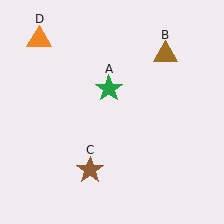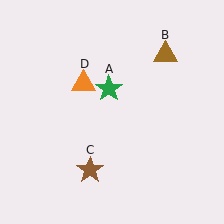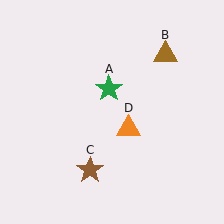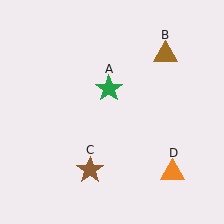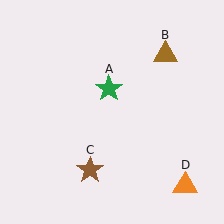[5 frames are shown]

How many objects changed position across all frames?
1 object changed position: orange triangle (object D).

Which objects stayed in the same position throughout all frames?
Green star (object A) and brown triangle (object B) and brown star (object C) remained stationary.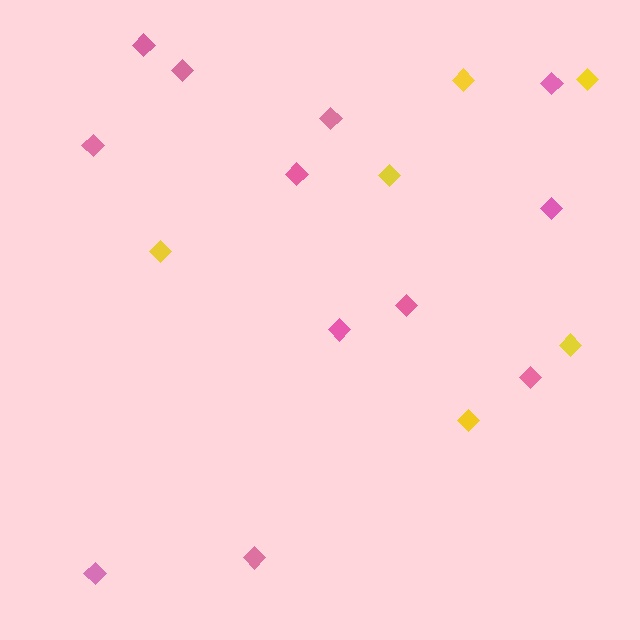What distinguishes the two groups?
There are 2 groups: one group of pink diamonds (12) and one group of yellow diamonds (6).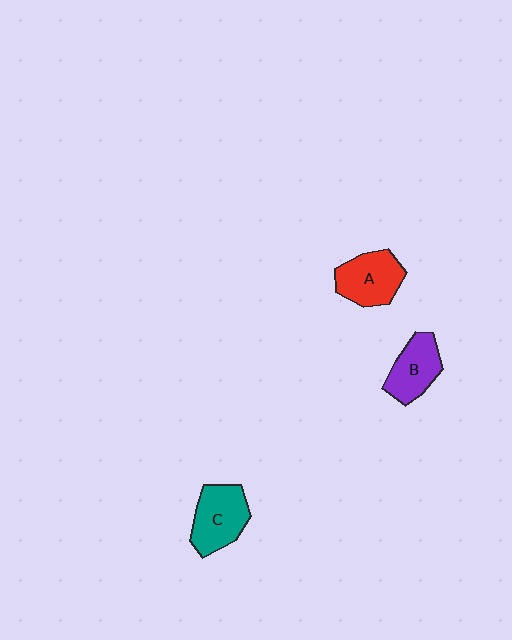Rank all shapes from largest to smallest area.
From largest to smallest: C (teal), A (red), B (purple).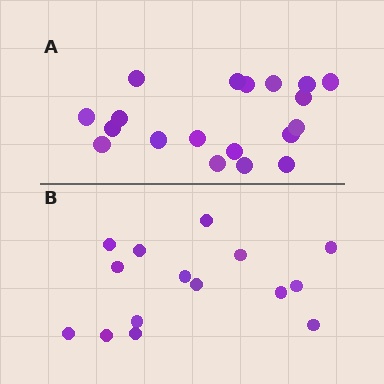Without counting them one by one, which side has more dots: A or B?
Region A (the top region) has more dots.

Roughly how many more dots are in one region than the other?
Region A has about 4 more dots than region B.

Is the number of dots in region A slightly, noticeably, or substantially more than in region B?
Region A has noticeably more, but not dramatically so. The ratio is roughly 1.3 to 1.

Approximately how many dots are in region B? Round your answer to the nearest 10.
About 20 dots. (The exact count is 15, which rounds to 20.)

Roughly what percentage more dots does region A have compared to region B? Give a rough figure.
About 25% more.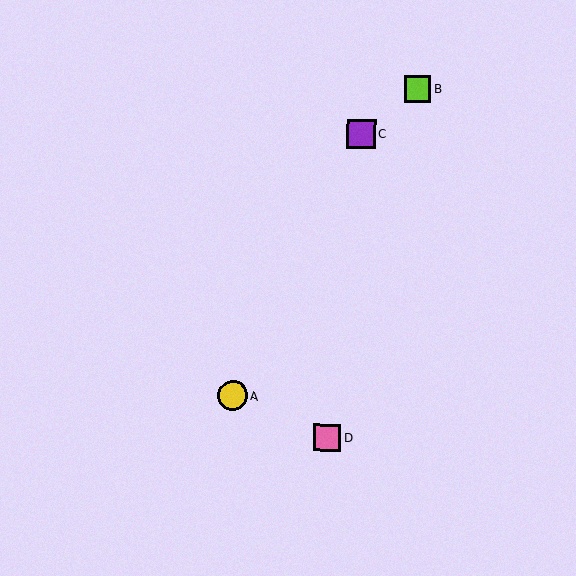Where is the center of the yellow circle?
The center of the yellow circle is at (233, 396).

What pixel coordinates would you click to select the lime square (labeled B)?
Click at (417, 89) to select the lime square B.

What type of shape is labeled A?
Shape A is a yellow circle.